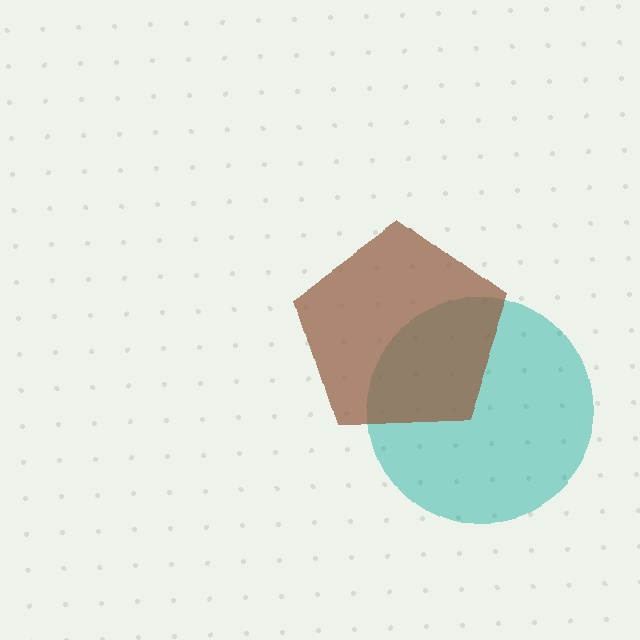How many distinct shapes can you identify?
There are 2 distinct shapes: a teal circle, a brown pentagon.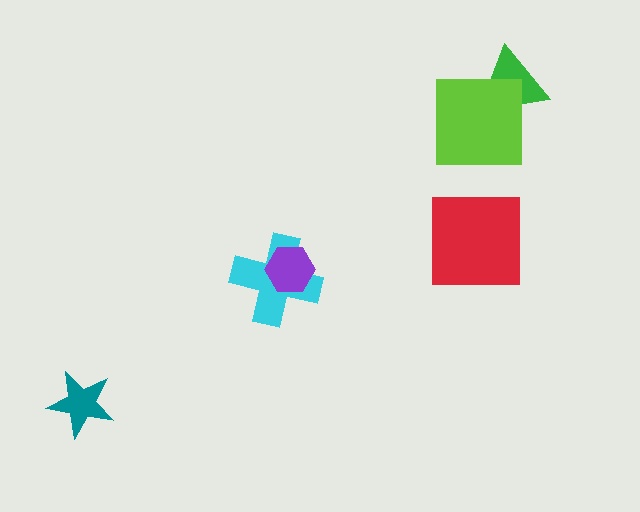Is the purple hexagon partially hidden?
No, no other shape covers it.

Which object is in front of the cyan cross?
The purple hexagon is in front of the cyan cross.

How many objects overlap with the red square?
0 objects overlap with the red square.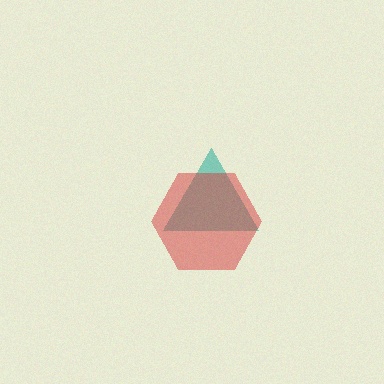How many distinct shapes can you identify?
There are 2 distinct shapes: a teal triangle, a red hexagon.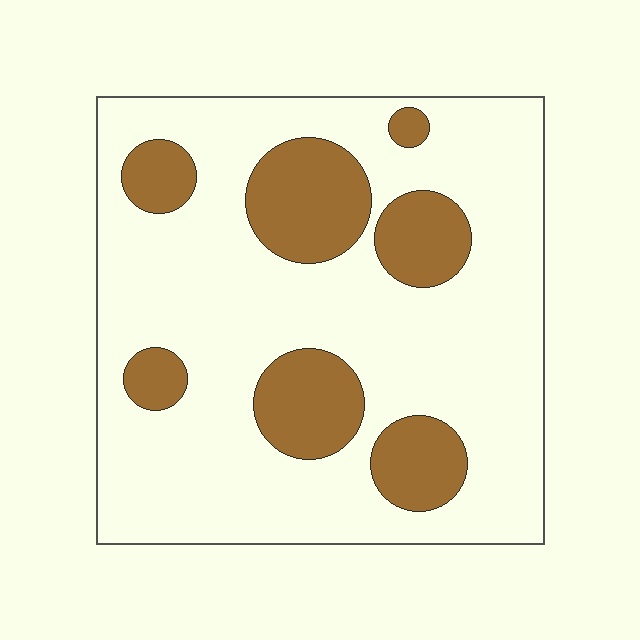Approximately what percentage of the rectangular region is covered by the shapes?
Approximately 25%.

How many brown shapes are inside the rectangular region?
7.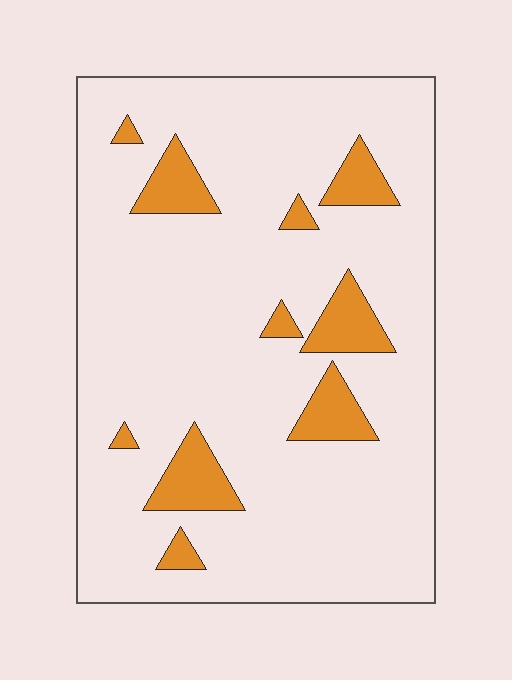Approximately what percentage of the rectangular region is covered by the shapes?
Approximately 10%.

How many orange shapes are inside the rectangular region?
10.